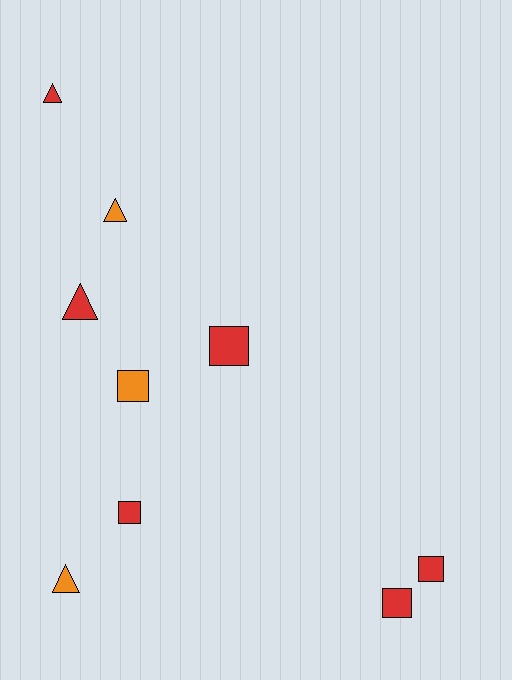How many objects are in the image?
There are 9 objects.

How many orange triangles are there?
There are 2 orange triangles.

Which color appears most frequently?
Red, with 6 objects.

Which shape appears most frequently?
Square, with 5 objects.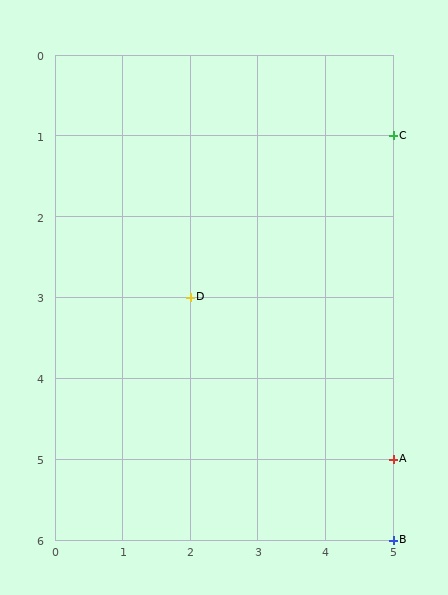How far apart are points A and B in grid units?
Points A and B are 1 row apart.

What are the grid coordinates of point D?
Point D is at grid coordinates (2, 3).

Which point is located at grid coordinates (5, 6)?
Point B is at (5, 6).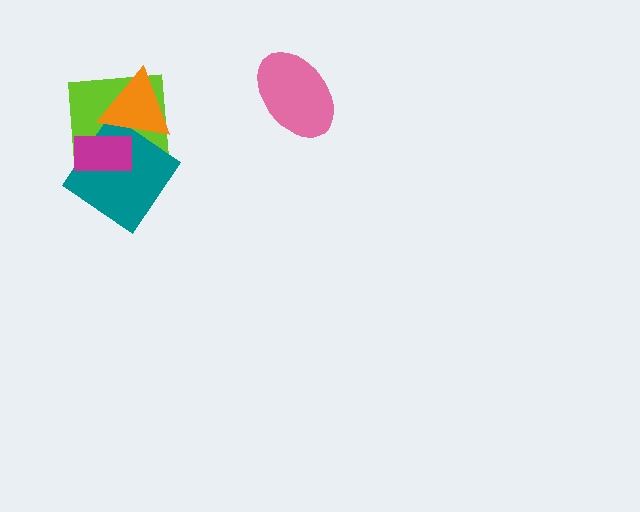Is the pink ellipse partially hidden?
No, no other shape covers it.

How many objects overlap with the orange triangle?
3 objects overlap with the orange triangle.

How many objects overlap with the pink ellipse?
0 objects overlap with the pink ellipse.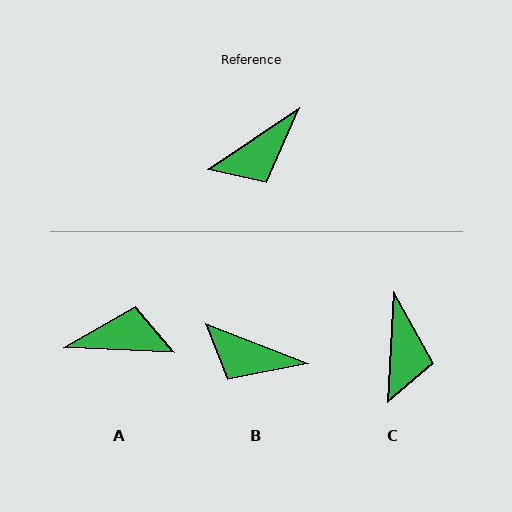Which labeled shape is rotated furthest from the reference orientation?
A, about 143 degrees away.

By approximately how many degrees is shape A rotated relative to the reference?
Approximately 143 degrees counter-clockwise.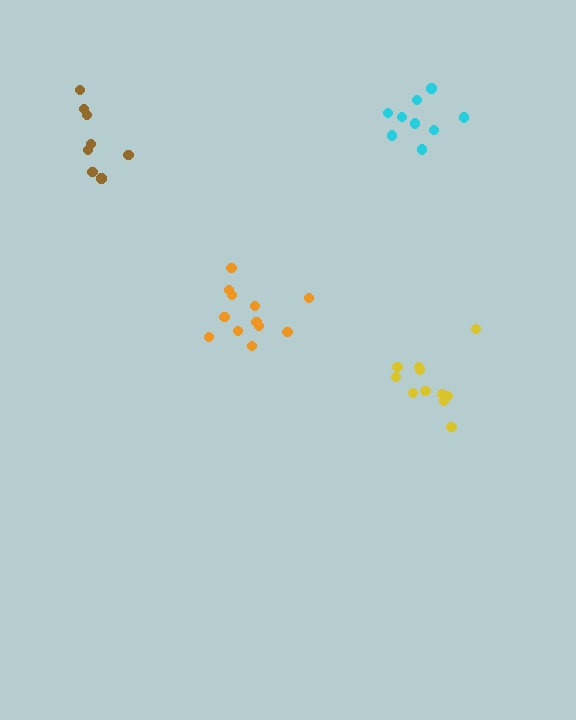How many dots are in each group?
Group 1: 12 dots, Group 2: 9 dots, Group 3: 11 dots, Group 4: 8 dots (40 total).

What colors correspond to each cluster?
The clusters are colored: orange, cyan, yellow, brown.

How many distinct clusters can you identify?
There are 4 distinct clusters.